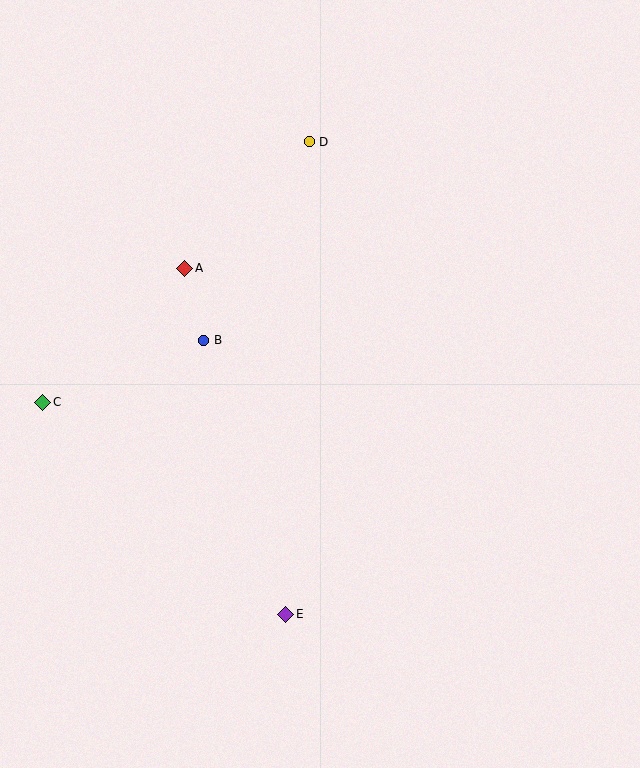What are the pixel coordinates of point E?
Point E is at (286, 614).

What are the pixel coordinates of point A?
Point A is at (185, 268).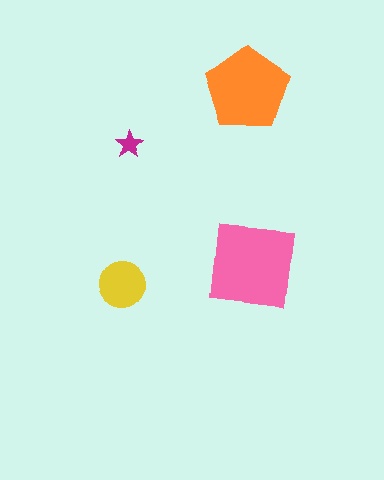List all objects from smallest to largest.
The magenta star, the yellow circle, the orange pentagon, the pink square.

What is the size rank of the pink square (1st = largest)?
1st.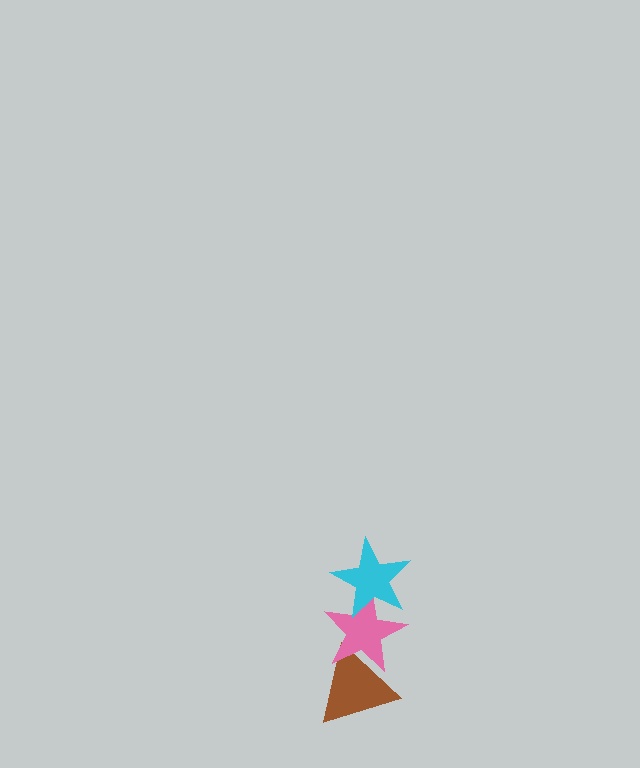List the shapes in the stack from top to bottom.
From top to bottom: the cyan star, the pink star, the brown triangle.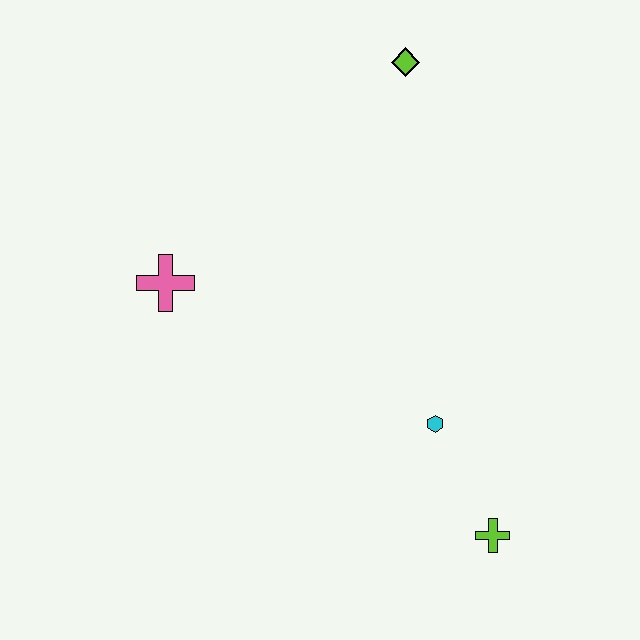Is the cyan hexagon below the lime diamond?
Yes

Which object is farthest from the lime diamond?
The lime cross is farthest from the lime diamond.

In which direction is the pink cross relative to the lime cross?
The pink cross is to the left of the lime cross.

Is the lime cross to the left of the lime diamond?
No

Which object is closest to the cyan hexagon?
The lime cross is closest to the cyan hexagon.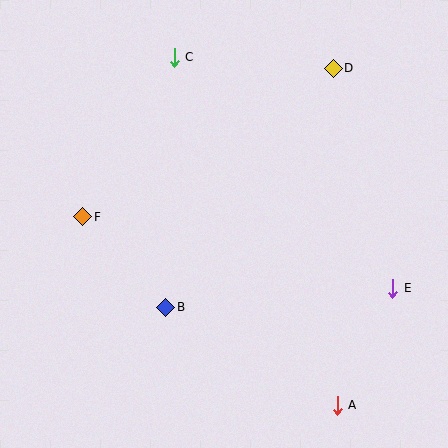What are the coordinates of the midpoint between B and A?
The midpoint between B and A is at (252, 356).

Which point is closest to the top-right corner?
Point D is closest to the top-right corner.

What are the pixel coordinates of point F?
Point F is at (83, 217).